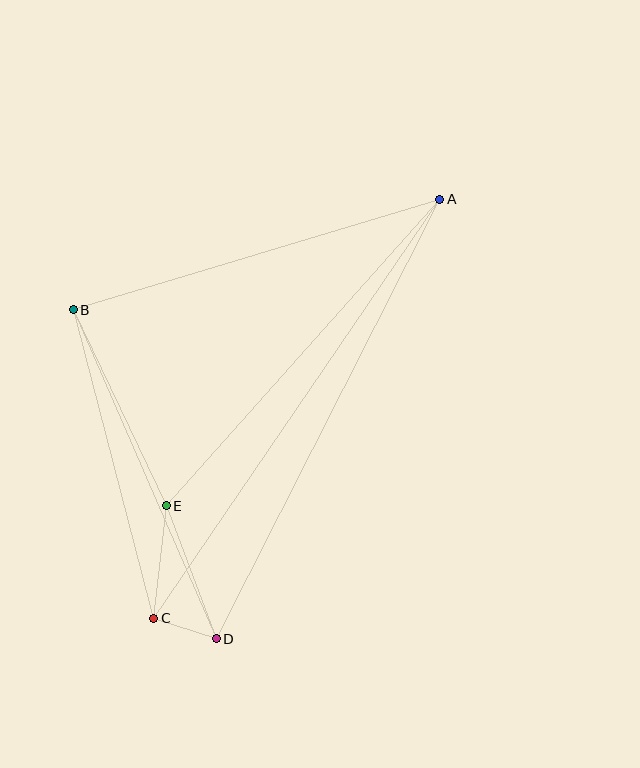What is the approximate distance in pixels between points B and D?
The distance between B and D is approximately 359 pixels.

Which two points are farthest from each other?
Points A and C are farthest from each other.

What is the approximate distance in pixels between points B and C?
The distance between B and C is approximately 319 pixels.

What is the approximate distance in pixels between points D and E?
The distance between D and E is approximately 142 pixels.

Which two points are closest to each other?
Points C and D are closest to each other.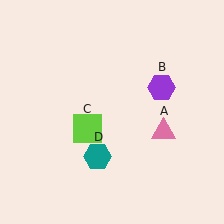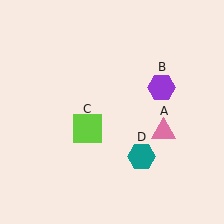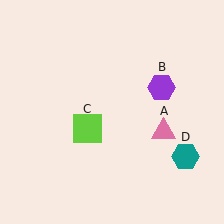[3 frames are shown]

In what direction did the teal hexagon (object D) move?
The teal hexagon (object D) moved right.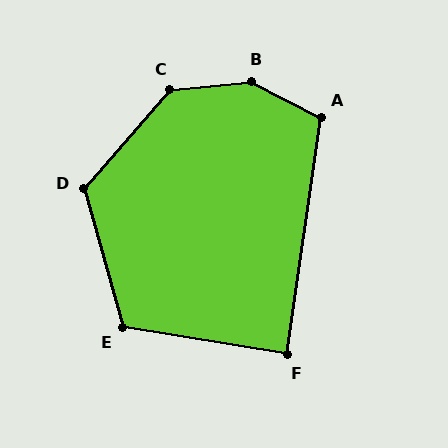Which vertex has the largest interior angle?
B, at approximately 148 degrees.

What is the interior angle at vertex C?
Approximately 137 degrees (obtuse).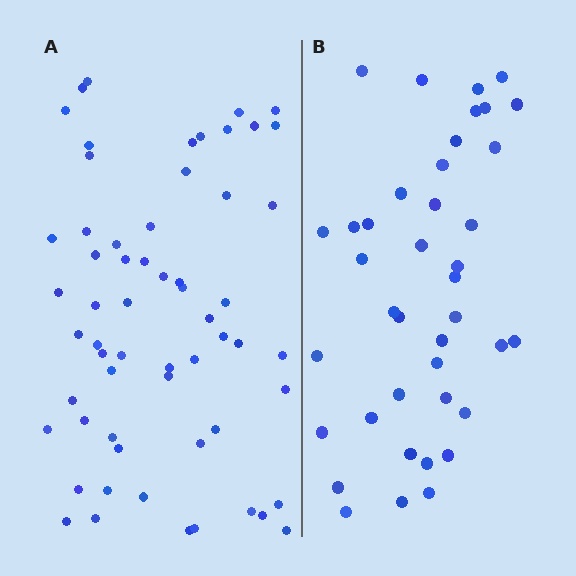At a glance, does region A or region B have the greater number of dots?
Region A (the left region) has more dots.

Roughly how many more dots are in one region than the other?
Region A has approximately 20 more dots than region B.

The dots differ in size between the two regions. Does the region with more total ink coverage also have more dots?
No. Region B has more total ink coverage because its dots are larger, but region A actually contains more individual dots. Total area can be misleading — the number of items is what matters here.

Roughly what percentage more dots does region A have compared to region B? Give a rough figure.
About 50% more.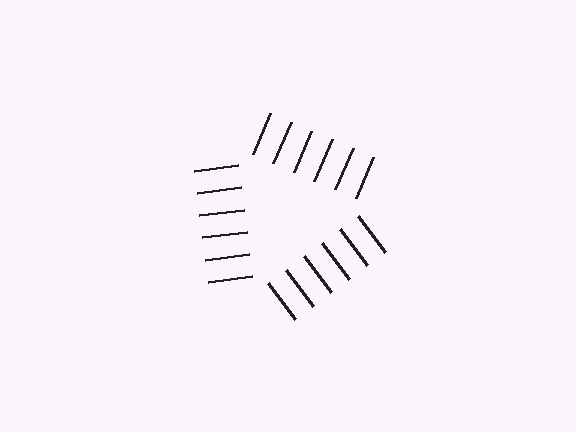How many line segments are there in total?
18 — 6 along each of the 3 edges.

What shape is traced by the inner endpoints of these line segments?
An illusory triangle — the line segments terminate on its edges but no continuous stroke is drawn.